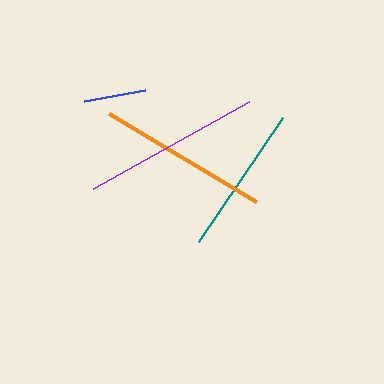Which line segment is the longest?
The purple line is the longest at approximately 179 pixels.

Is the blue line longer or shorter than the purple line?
The purple line is longer than the blue line.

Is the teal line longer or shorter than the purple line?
The purple line is longer than the teal line.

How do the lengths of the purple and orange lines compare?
The purple and orange lines are approximately the same length.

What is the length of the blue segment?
The blue segment is approximately 62 pixels long.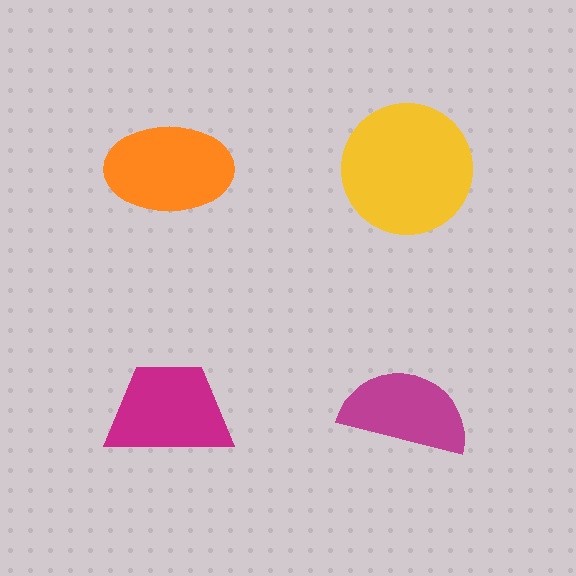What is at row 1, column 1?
An orange ellipse.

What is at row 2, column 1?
A magenta trapezoid.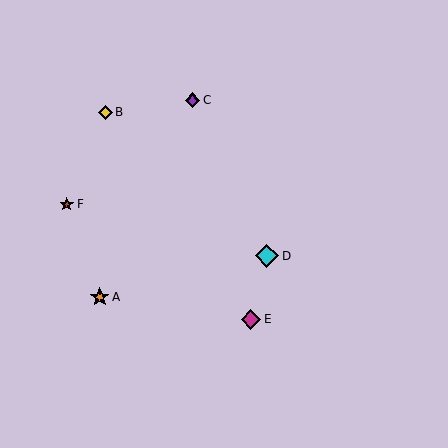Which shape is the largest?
The cyan diamond (labeled D) is the largest.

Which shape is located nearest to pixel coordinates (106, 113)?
The yellow diamond (labeled B) at (105, 112) is nearest to that location.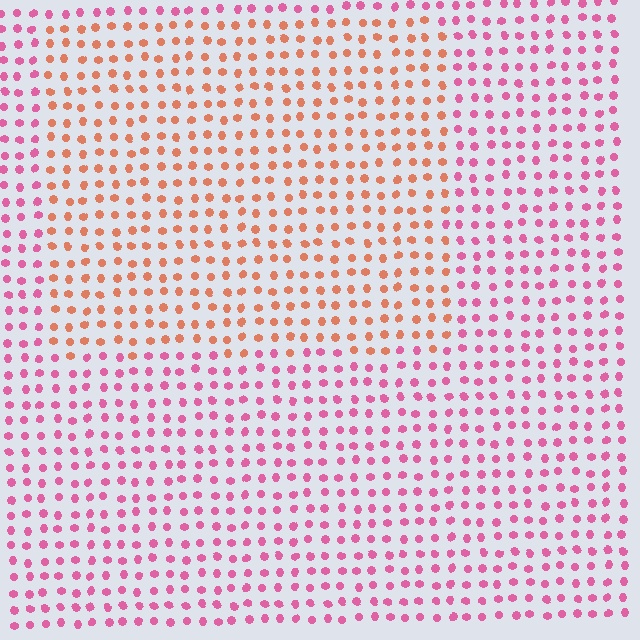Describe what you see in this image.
The image is filled with small pink elements in a uniform arrangement. A rectangle-shaped region is visible where the elements are tinted to a slightly different hue, forming a subtle color boundary.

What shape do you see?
I see a rectangle.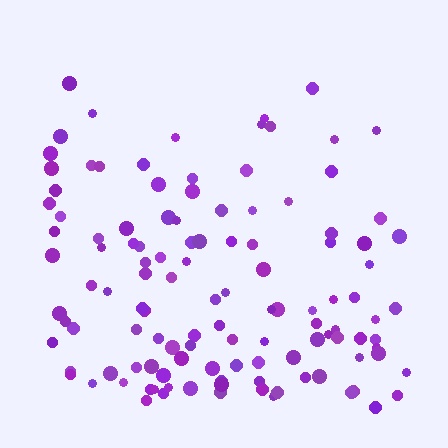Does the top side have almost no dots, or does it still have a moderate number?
Still a moderate number, just noticeably fewer than the bottom.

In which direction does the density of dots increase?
From top to bottom, with the bottom side densest.